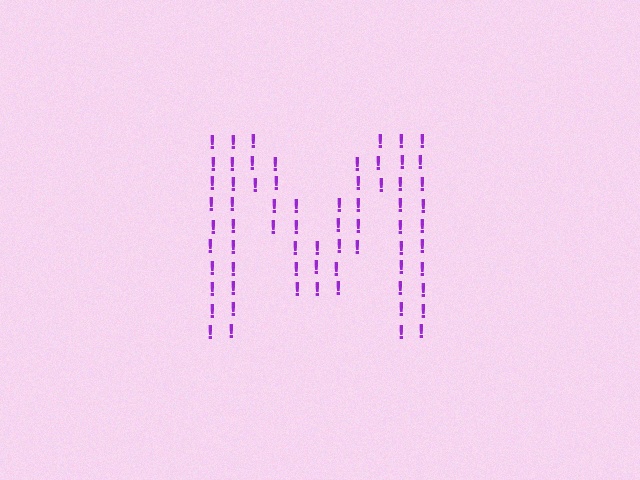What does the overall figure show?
The overall figure shows the letter M.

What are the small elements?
The small elements are exclamation marks.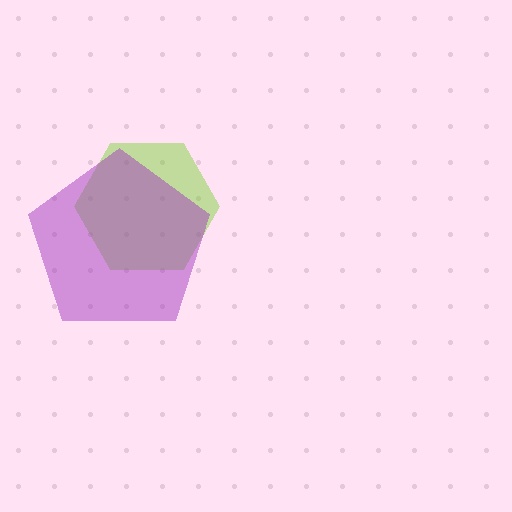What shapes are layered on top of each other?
The layered shapes are: a lime hexagon, a purple pentagon.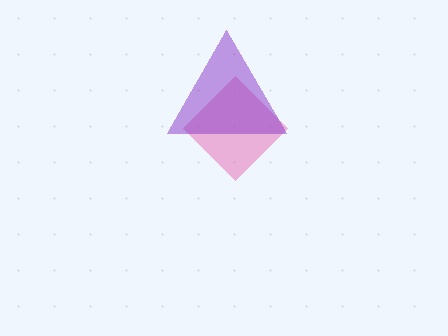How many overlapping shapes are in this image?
There are 2 overlapping shapes in the image.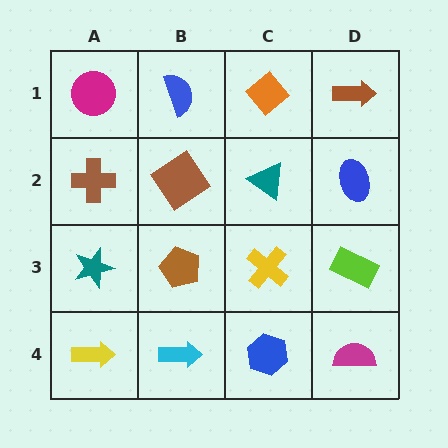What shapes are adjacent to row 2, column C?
An orange diamond (row 1, column C), a yellow cross (row 3, column C), a brown diamond (row 2, column B), a blue ellipse (row 2, column D).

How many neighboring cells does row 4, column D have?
2.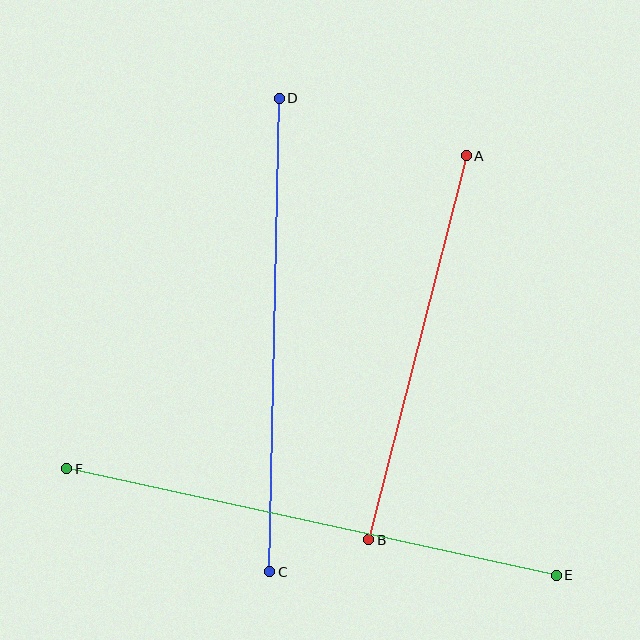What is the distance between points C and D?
The distance is approximately 473 pixels.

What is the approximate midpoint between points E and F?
The midpoint is at approximately (311, 522) pixels.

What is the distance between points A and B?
The distance is approximately 397 pixels.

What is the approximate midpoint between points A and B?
The midpoint is at approximately (417, 348) pixels.